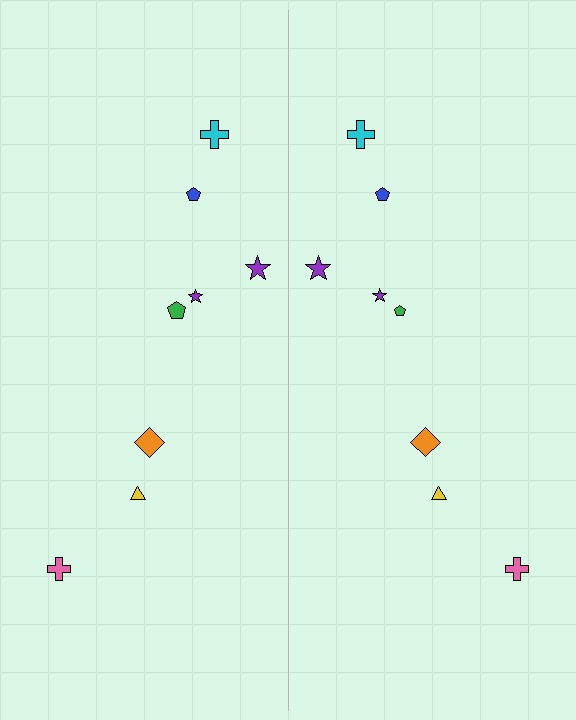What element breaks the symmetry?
The green pentagon on the right side has a different size than its mirror counterpart.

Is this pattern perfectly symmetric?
No, the pattern is not perfectly symmetric. The green pentagon on the right side has a different size than its mirror counterpart.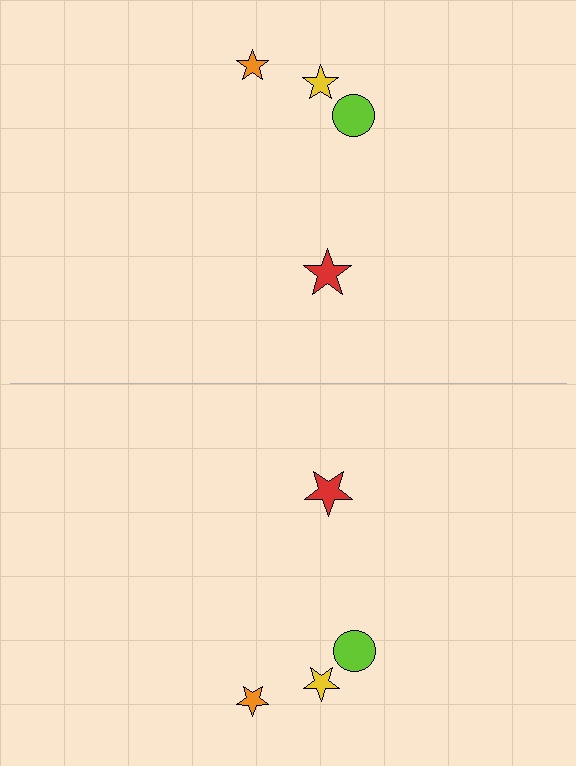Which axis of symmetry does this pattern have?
The pattern has a horizontal axis of symmetry running through the center of the image.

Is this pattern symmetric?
Yes, this pattern has bilateral (reflection) symmetry.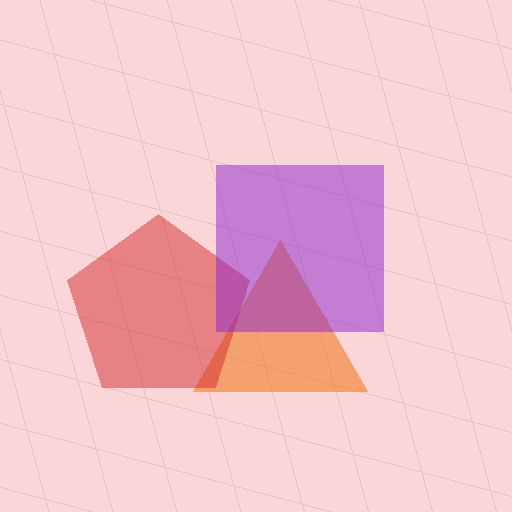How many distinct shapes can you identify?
There are 3 distinct shapes: an orange triangle, a red pentagon, a purple square.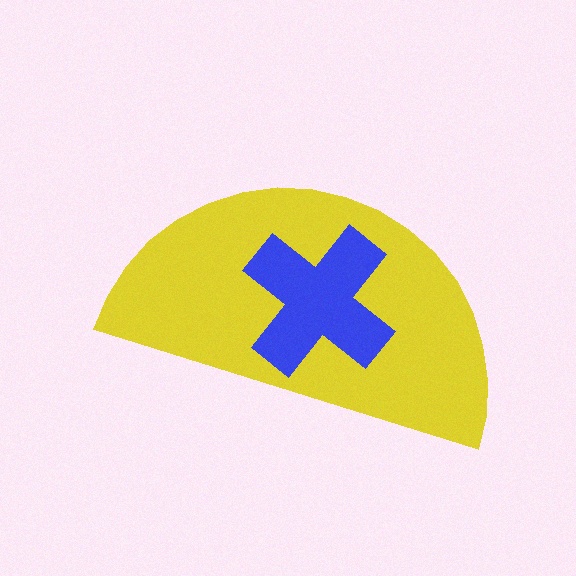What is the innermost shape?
The blue cross.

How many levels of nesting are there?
2.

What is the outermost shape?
The yellow semicircle.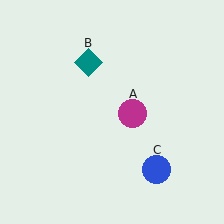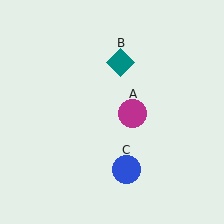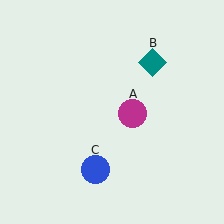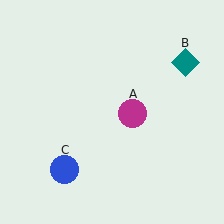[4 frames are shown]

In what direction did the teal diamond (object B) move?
The teal diamond (object B) moved right.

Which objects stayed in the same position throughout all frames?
Magenta circle (object A) remained stationary.